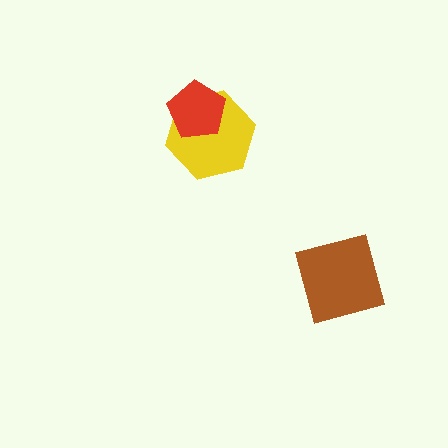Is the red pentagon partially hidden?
No, no other shape covers it.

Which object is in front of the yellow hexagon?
The red pentagon is in front of the yellow hexagon.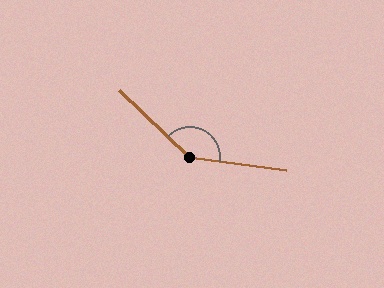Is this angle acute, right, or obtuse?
It is obtuse.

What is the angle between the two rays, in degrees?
Approximately 144 degrees.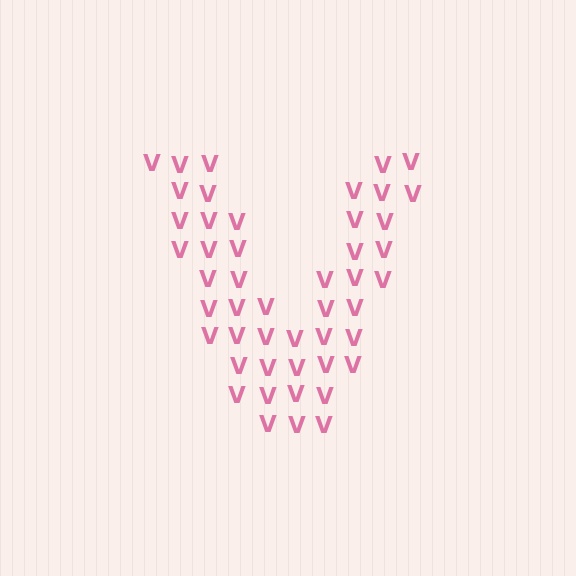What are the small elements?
The small elements are letter V's.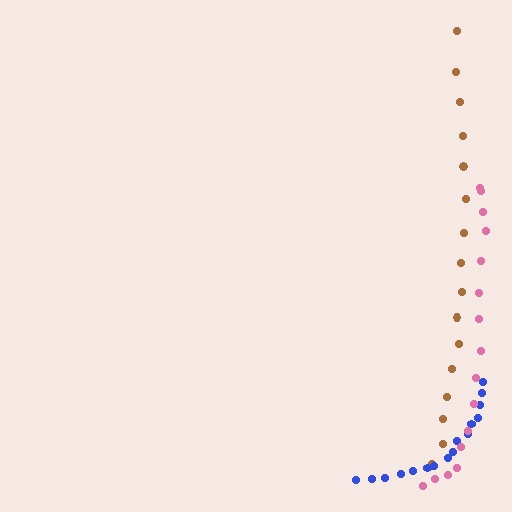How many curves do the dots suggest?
There are 3 distinct paths.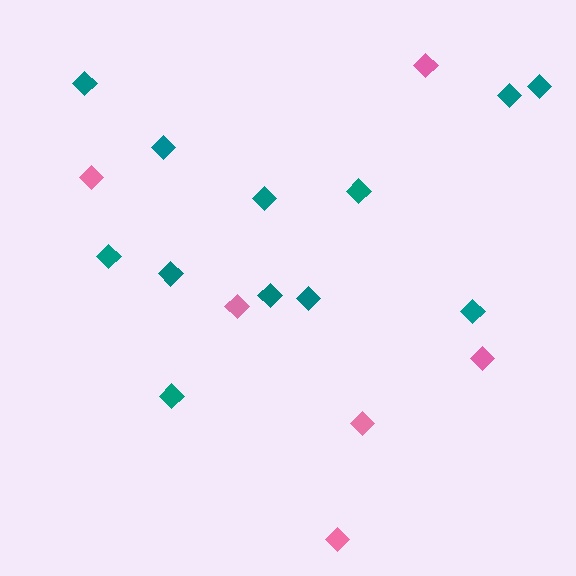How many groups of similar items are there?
There are 2 groups: one group of teal diamonds (12) and one group of pink diamonds (6).